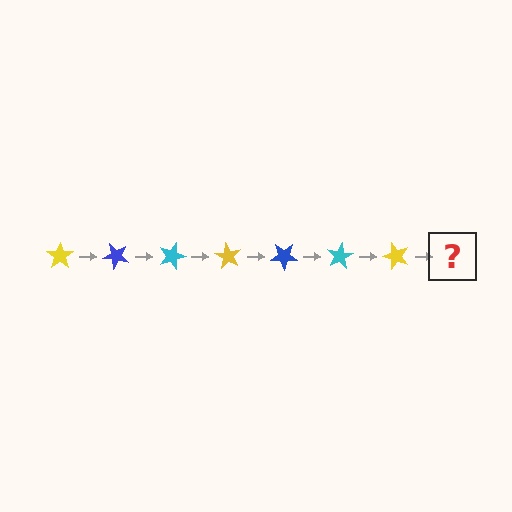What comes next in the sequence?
The next element should be a blue star, rotated 315 degrees from the start.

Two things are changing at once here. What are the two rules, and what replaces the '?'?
The two rules are that it rotates 45 degrees each step and the color cycles through yellow, blue, and cyan. The '?' should be a blue star, rotated 315 degrees from the start.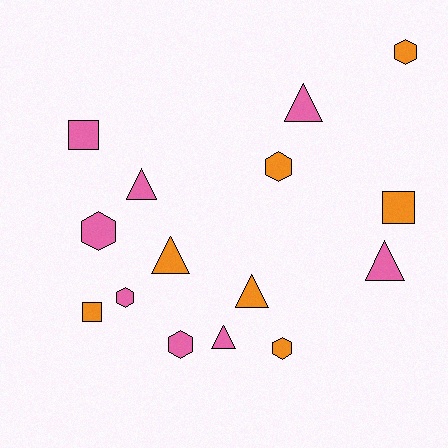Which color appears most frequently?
Pink, with 8 objects.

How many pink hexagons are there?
There are 3 pink hexagons.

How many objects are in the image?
There are 15 objects.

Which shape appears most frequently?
Triangle, with 6 objects.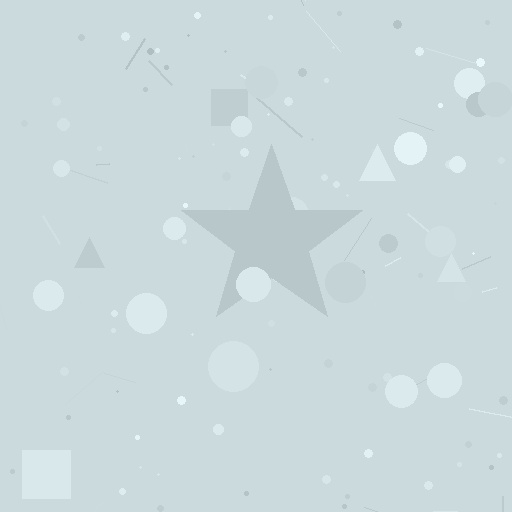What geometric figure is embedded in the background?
A star is embedded in the background.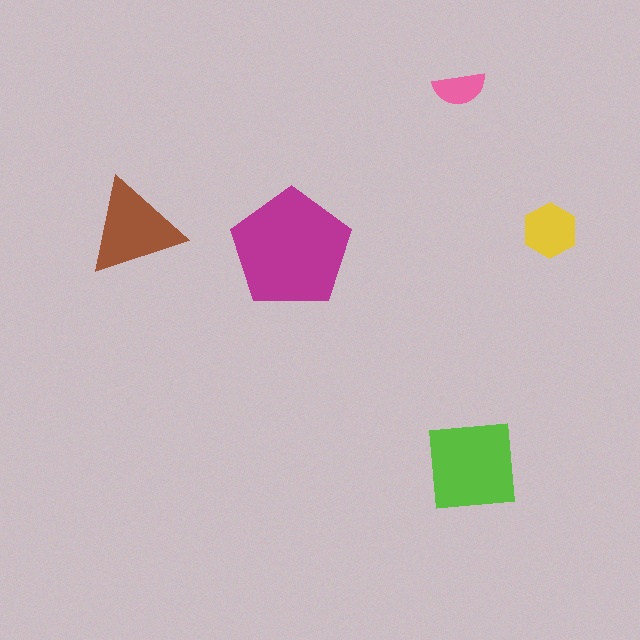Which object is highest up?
The pink semicircle is topmost.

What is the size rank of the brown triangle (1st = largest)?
3rd.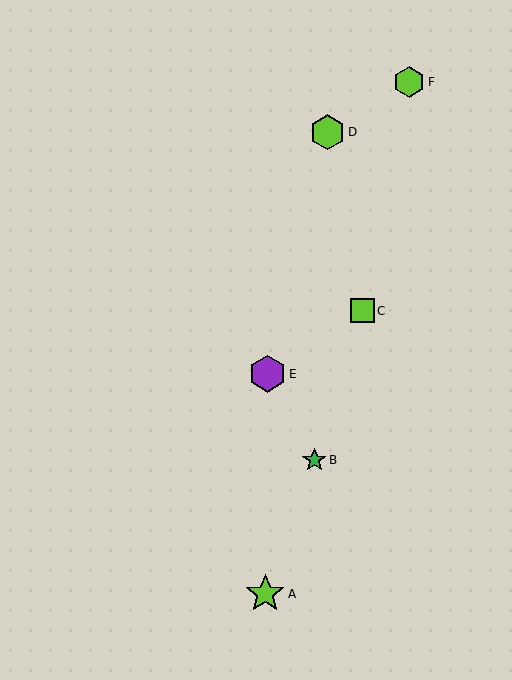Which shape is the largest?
The lime star (labeled A) is the largest.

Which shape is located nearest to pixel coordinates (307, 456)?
The green star (labeled B) at (314, 460) is nearest to that location.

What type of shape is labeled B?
Shape B is a green star.